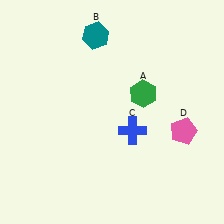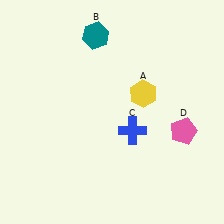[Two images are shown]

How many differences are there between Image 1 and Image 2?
There is 1 difference between the two images.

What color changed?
The hexagon (A) changed from green in Image 1 to yellow in Image 2.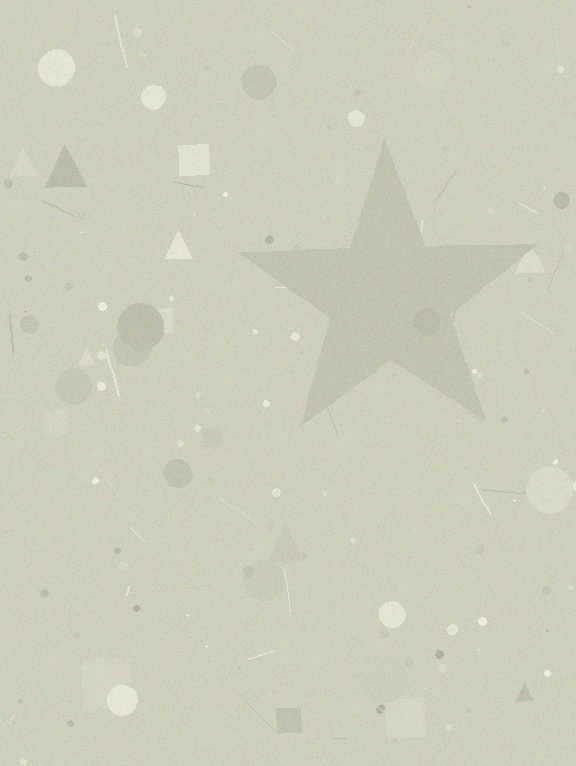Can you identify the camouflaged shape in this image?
The camouflaged shape is a star.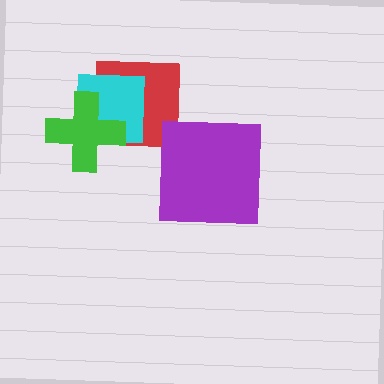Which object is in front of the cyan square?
The green cross is in front of the cyan square.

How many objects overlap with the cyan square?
2 objects overlap with the cyan square.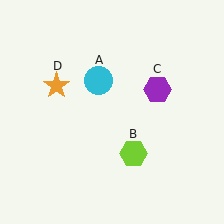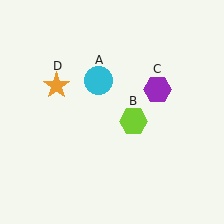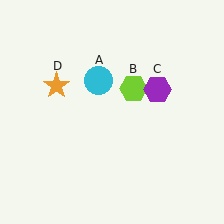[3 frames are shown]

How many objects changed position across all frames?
1 object changed position: lime hexagon (object B).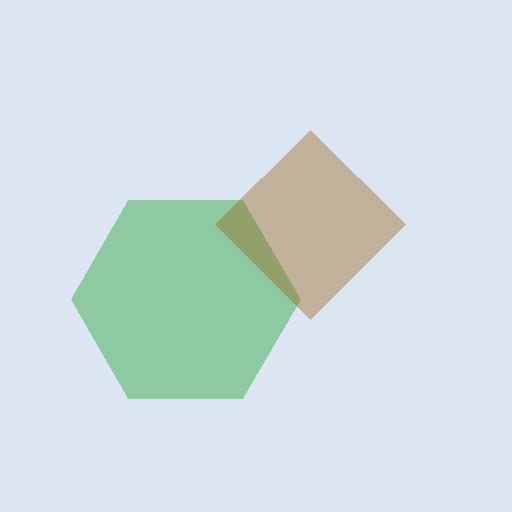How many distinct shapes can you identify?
There are 2 distinct shapes: a green hexagon, a brown diamond.